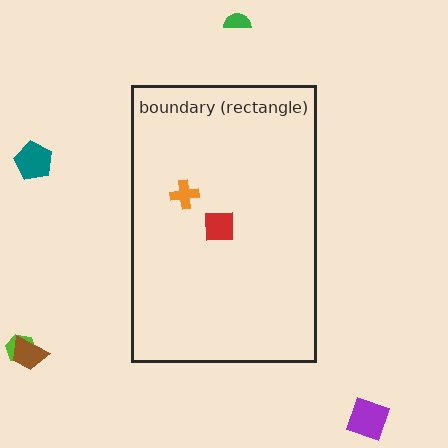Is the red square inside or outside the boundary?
Inside.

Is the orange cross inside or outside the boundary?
Inside.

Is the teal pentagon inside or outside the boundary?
Outside.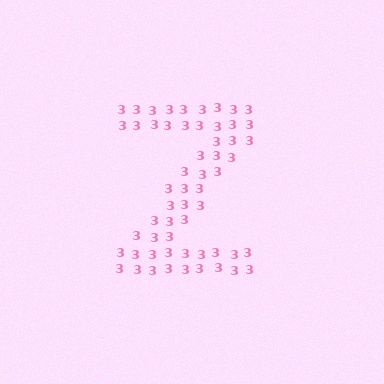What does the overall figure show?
The overall figure shows the letter Z.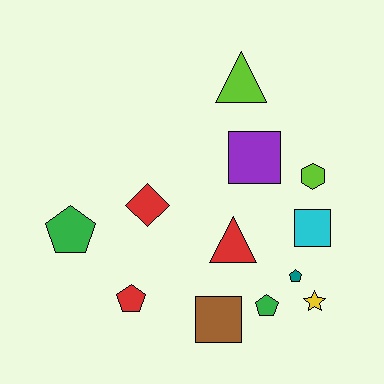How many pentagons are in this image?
There are 4 pentagons.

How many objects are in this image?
There are 12 objects.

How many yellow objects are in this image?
There is 1 yellow object.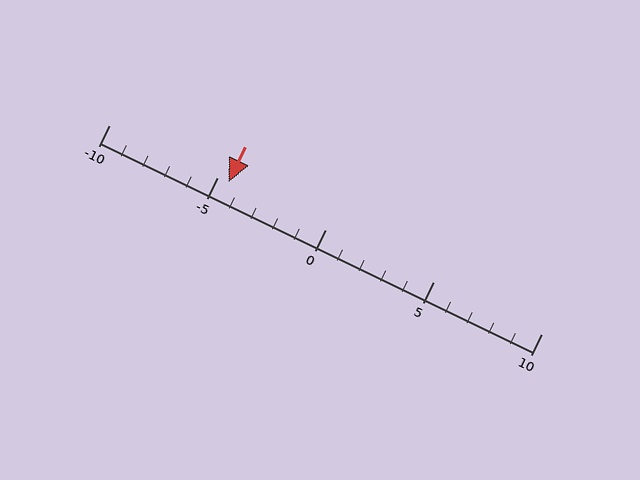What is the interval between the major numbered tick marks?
The major tick marks are spaced 5 units apart.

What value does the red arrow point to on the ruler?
The red arrow points to approximately -4.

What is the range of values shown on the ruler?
The ruler shows values from -10 to 10.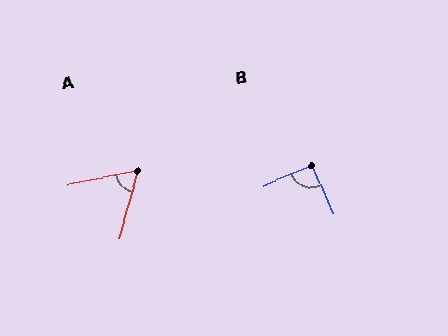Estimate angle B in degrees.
Approximately 91 degrees.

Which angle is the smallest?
A, at approximately 63 degrees.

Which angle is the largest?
B, at approximately 91 degrees.